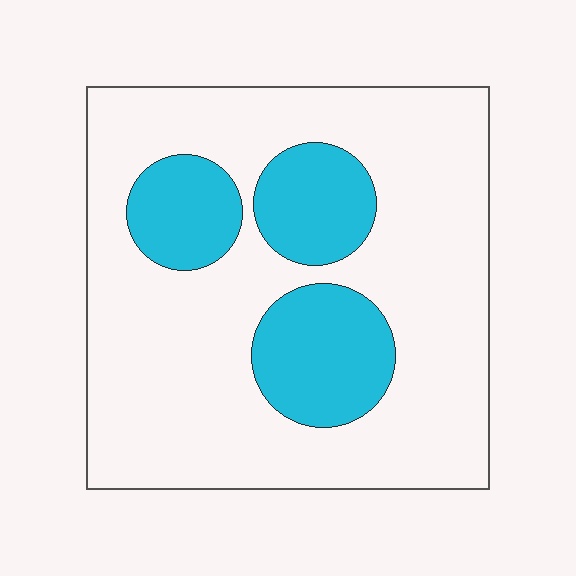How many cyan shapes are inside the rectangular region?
3.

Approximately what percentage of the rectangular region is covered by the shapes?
Approximately 25%.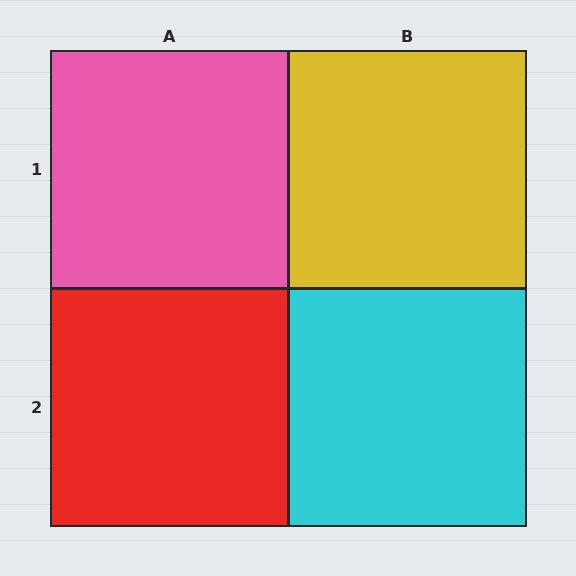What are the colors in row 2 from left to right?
Red, cyan.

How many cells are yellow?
1 cell is yellow.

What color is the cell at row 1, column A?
Pink.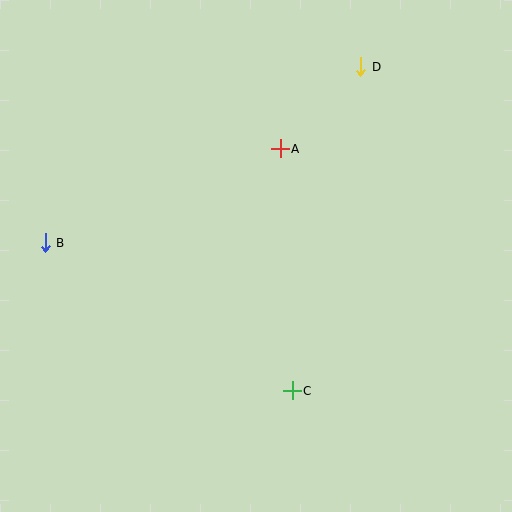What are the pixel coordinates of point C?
Point C is at (292, 391).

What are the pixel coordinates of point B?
Point B is at (45, 243).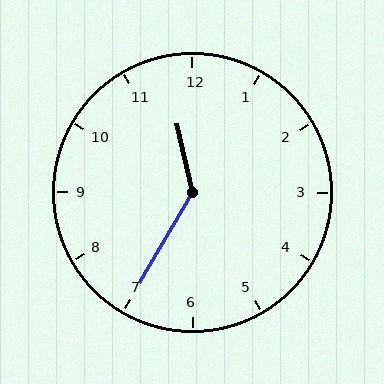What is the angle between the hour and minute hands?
Approximately 138 degrees.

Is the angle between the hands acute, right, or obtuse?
It is obtuse.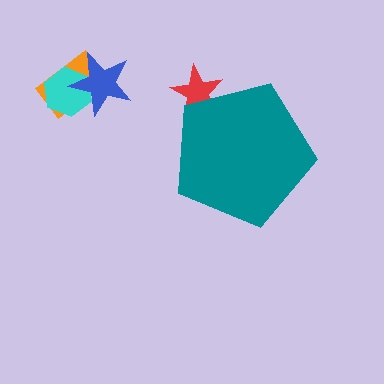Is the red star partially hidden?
Yes, the red star is partially hidden behind the teal pentagon.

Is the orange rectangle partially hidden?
No, the orange rectangle is fully visible.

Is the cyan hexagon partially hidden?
No, the cyan hexagon is fully visible.